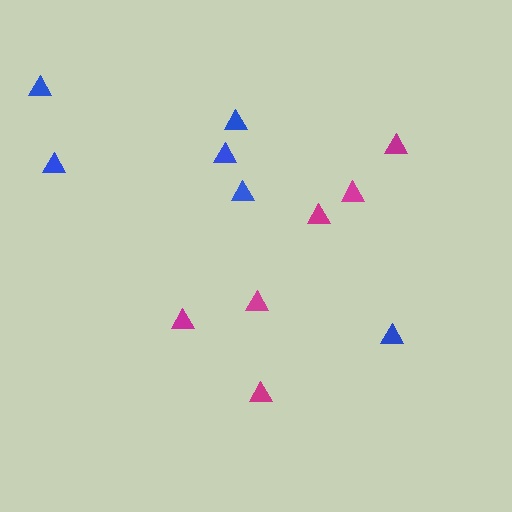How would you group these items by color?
There are 2 groups: one group of blue triangles (6) and one group of magenta triangles (6).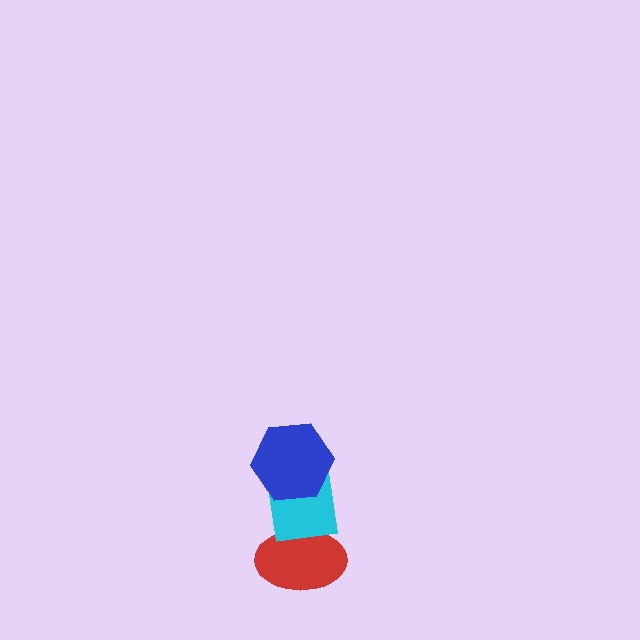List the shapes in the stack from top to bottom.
From top to bottom: the blue hexagon, the cyan square, the red ellipse.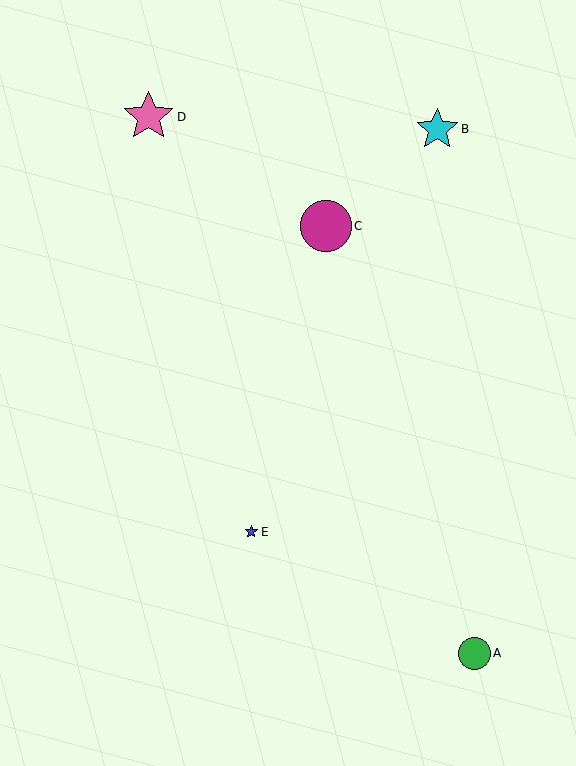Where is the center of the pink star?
The center of the pink star is at (149, 117).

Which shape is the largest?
The pink star (labeled D) is the largest.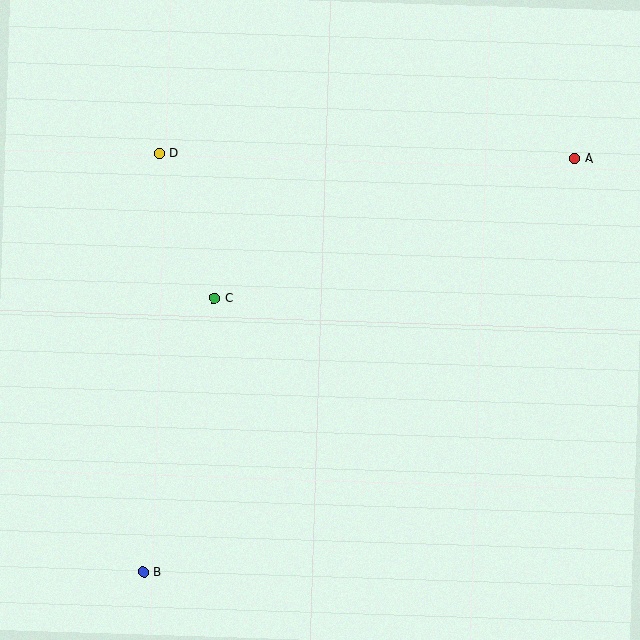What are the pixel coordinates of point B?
Point B is at (143, 572).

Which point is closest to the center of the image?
Point C at (214, 298) is closest to the center.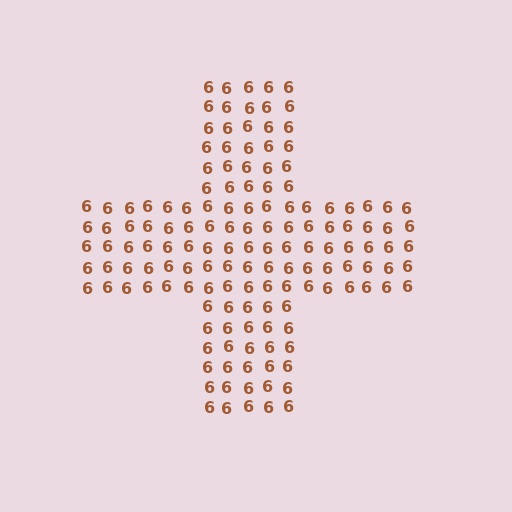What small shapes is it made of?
It is made of small digit 6's.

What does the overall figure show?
The overall figure shows a cross.